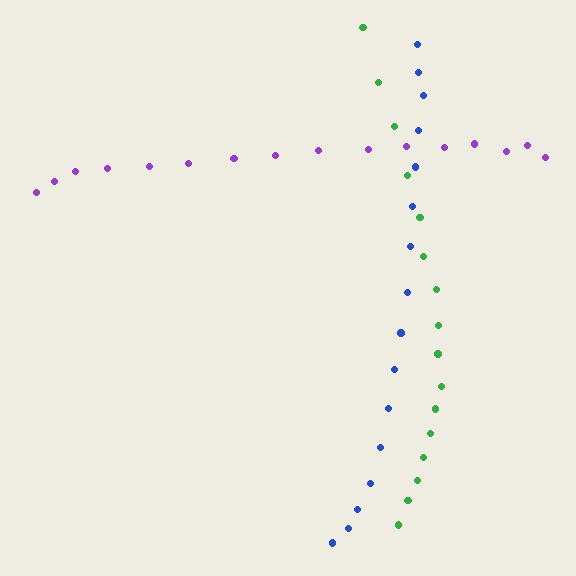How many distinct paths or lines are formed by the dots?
There are 3 distinct paths.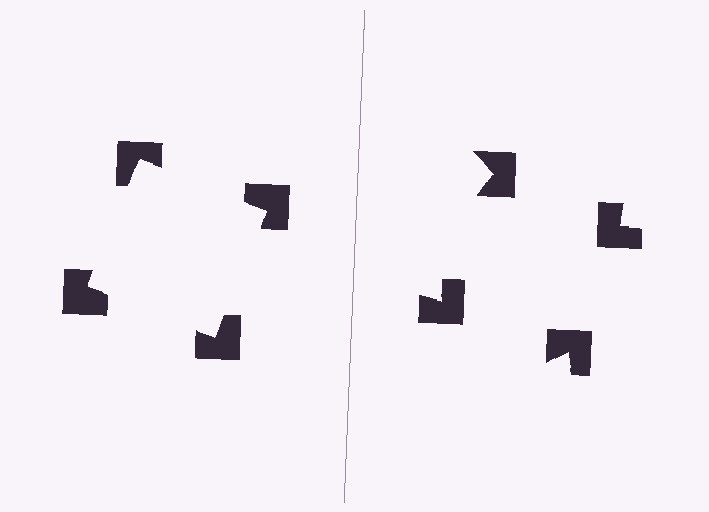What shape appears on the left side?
An illusory square.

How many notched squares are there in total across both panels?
8 — 4 on each side.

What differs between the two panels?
The notched squares are positioned identically on both sides; only the wedge orientations differ. On the left they align to a square; on the right they are misaligned.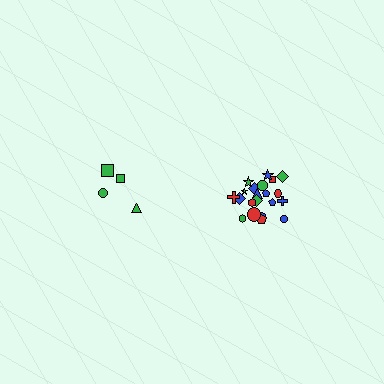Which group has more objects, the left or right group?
The right group.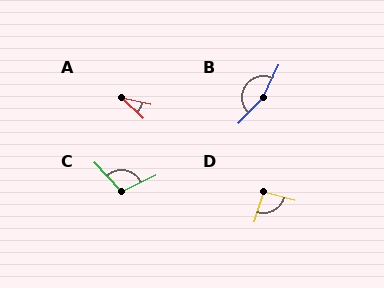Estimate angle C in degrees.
Approximately 107 degrees.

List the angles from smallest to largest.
A (31°), D (91°), C (107°), B (162°).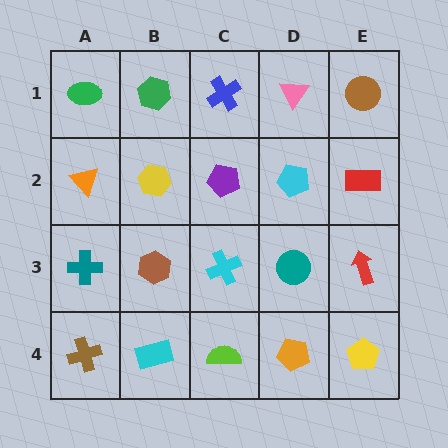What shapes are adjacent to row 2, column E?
A brown circle (row 1, column E), a red arrow (row 3, column E), a cyan pentagon (row 2, column D).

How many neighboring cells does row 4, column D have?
3.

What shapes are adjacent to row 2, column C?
A blue cross (row 1, column C), a cyan cross (row 3, column C), a yellow hexagon (row 2, column B), a cyan pentagon (row 2, column D).